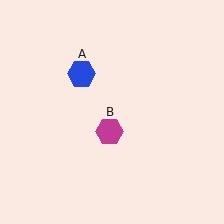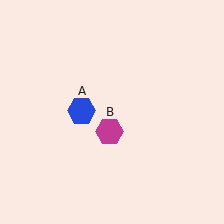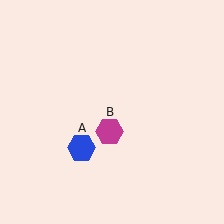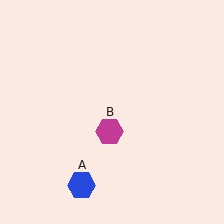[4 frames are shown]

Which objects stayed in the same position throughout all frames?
Magenta hexagon (object B) remained stationary.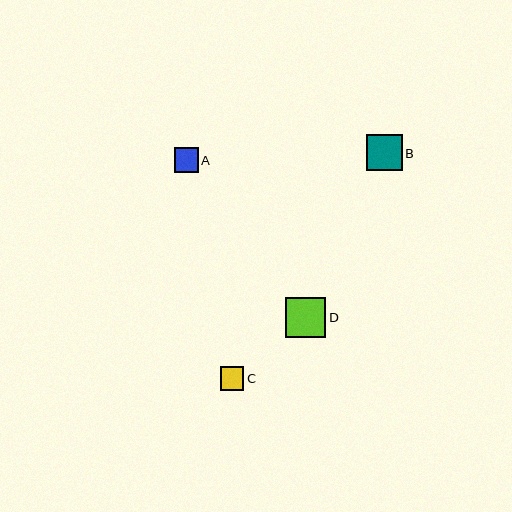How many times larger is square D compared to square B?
Square D is approximately 1.1 times the size of square B.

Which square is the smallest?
Square C is the smallest with a size of approximately 23 pixels.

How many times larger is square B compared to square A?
Square B is approximately 1.5 times the size of square A.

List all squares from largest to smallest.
From largest to smallest: D, B, A, C.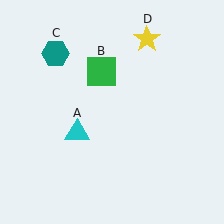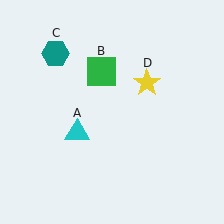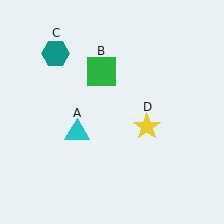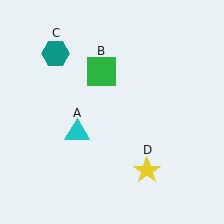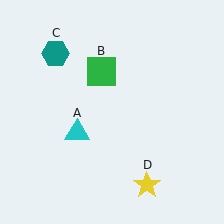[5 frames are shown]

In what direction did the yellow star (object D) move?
The yellow star (object D) moved down.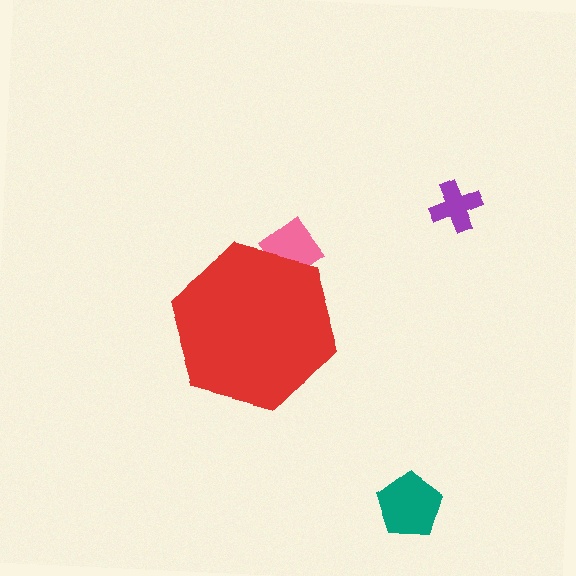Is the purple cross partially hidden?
No, the purple cross is fully visible.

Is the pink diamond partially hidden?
Yes, the pink diamond is partially hidden behind the red hexagon.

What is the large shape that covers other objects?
A red hexagon.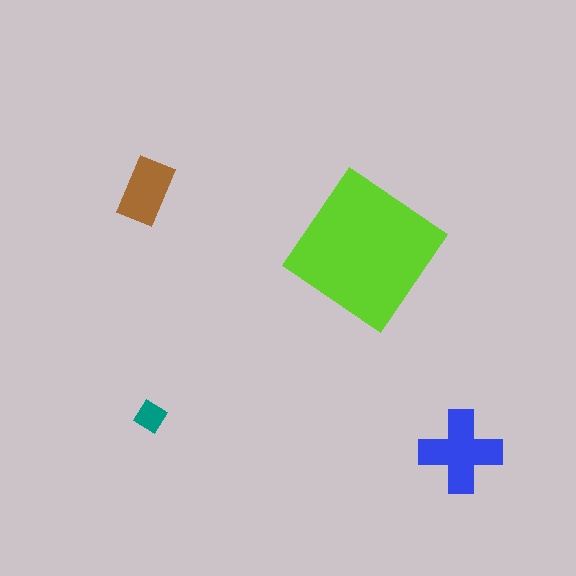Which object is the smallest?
The teal diamond.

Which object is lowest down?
The blue cross is bottommost.